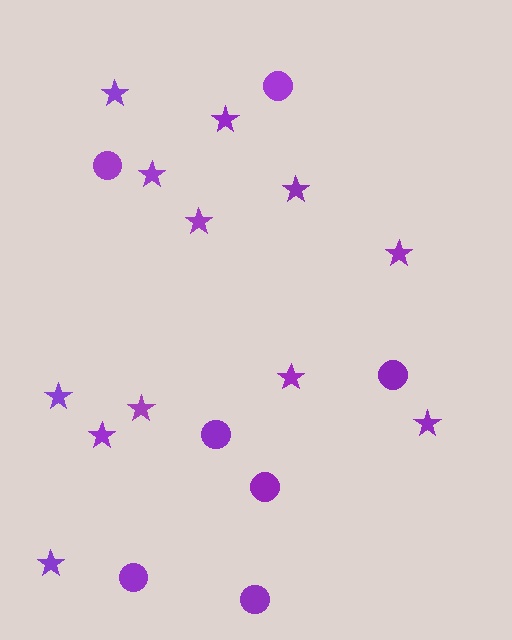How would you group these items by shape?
There are 2 groups: one group of circles (7) and one group of stars (12).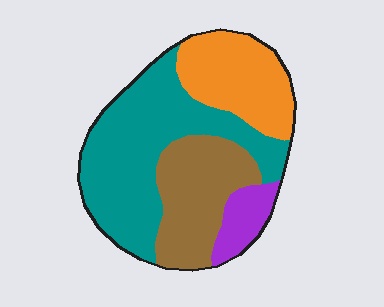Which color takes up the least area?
Purple, at roughly 10%.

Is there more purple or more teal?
Teal.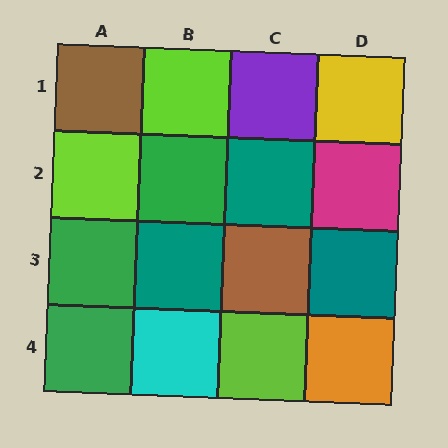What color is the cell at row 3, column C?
Brown.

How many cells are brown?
2 cells are brown.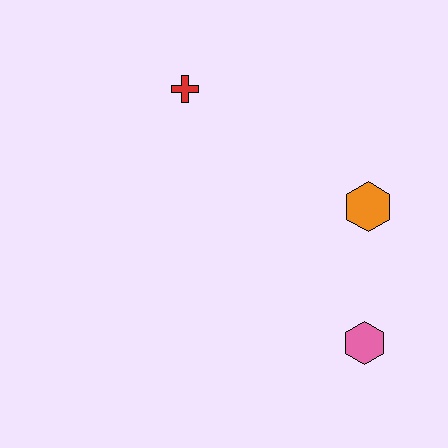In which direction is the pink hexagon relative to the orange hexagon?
The pink hexagon is below the orange hexagon.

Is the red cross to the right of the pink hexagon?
No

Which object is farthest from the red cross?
The pink hexagon is farthest from the red cross.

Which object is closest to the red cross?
The orange hexagon is closest to the red cross.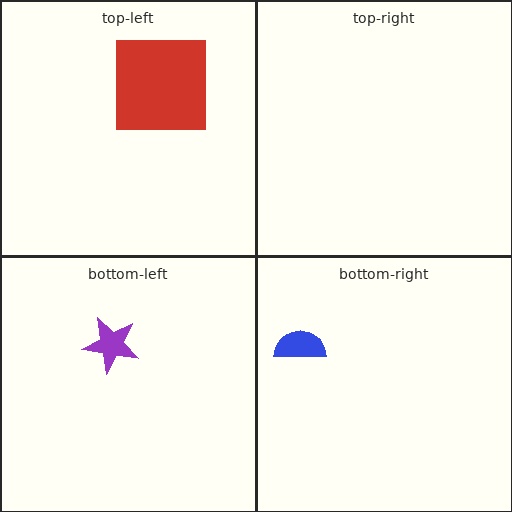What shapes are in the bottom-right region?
The blue semicircle.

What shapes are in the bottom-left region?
The purple star.